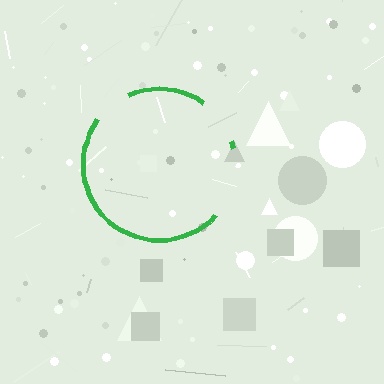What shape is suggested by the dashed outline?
The dashed outline suggests a circle.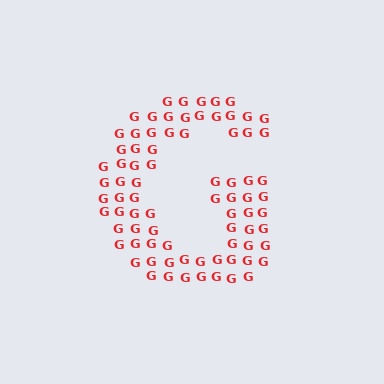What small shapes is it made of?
It is made of small letter G's.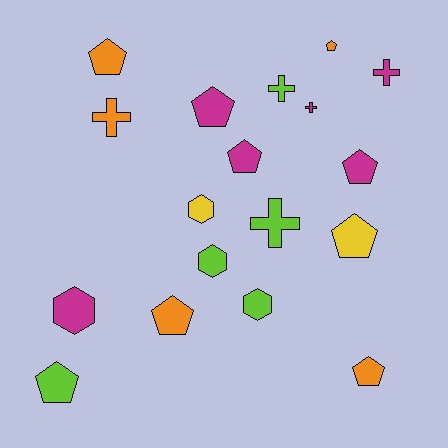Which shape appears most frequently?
Pentagon, with 9 objects.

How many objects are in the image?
There are 18 objects.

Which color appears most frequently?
Magenta, with 6 objects.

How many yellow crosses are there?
There are no yellow crosses.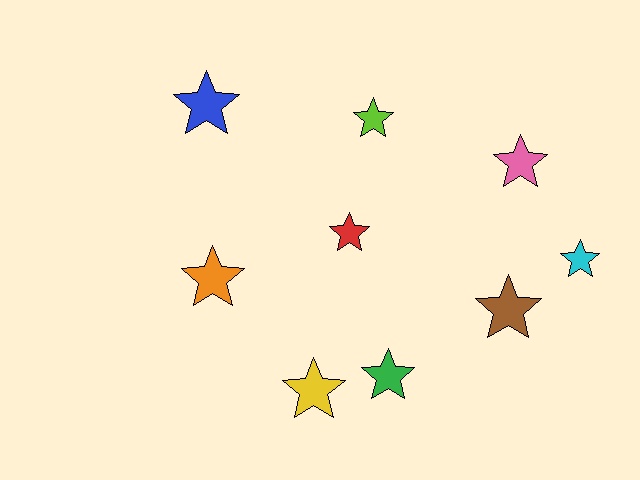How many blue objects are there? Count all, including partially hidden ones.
There is 1 blue object.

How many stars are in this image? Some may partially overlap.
There are 9 stars.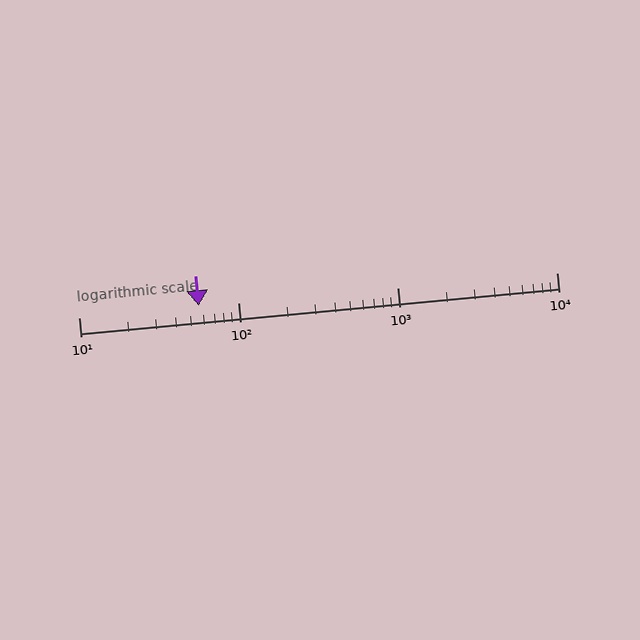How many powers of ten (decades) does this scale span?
The scale spans 3 decades, from 10 to 10000.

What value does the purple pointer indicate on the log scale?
The pointer indicates approximately 57.